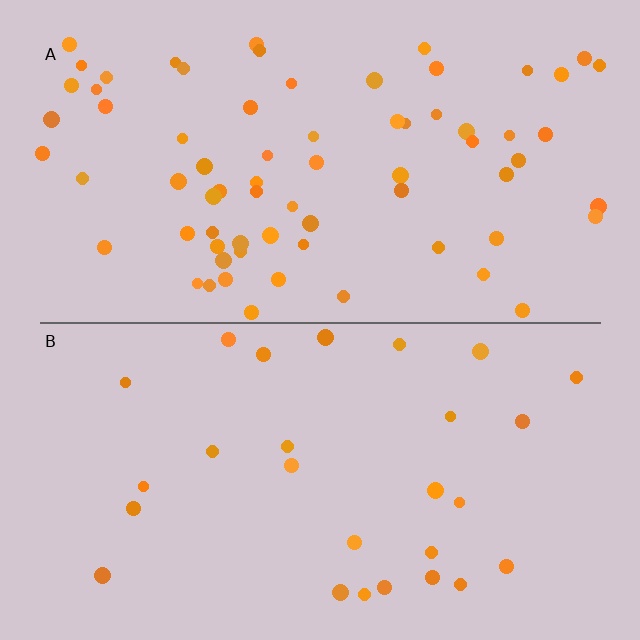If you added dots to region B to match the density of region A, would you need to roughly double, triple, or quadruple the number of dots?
Approximately triple.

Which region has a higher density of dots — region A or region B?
A (the top).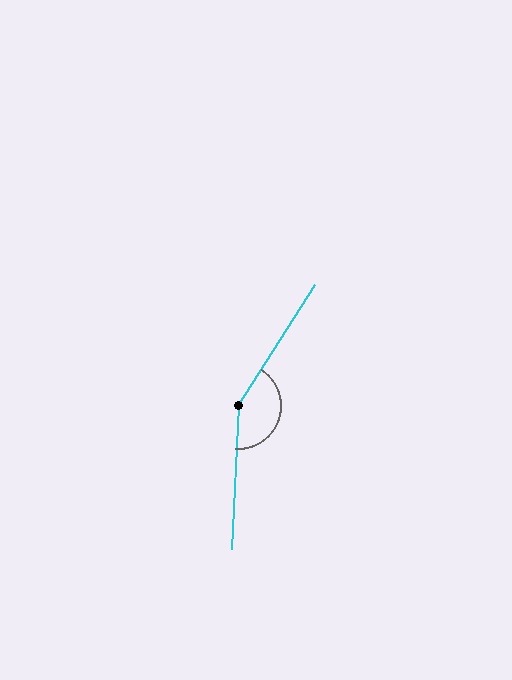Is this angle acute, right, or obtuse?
It is obtuse.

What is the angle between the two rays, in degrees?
Approximately 150 degrees.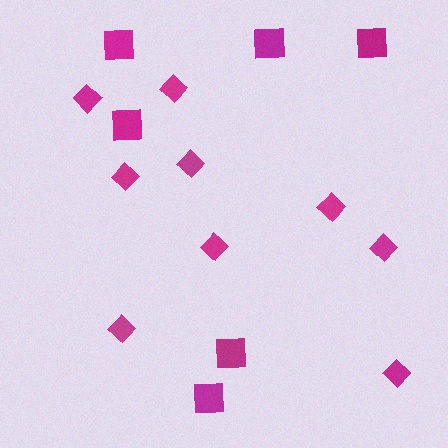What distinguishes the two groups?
There are 2 groups: one group of diamonds (9) and one group of squares (6).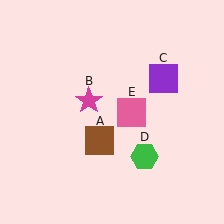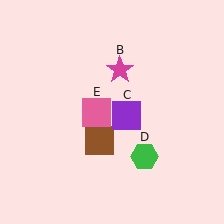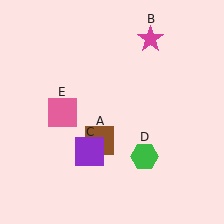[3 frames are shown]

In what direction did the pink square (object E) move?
The pink square (object E) moved left.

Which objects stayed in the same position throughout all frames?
Brown square (object A) and green hexagon (object D) remained stationary.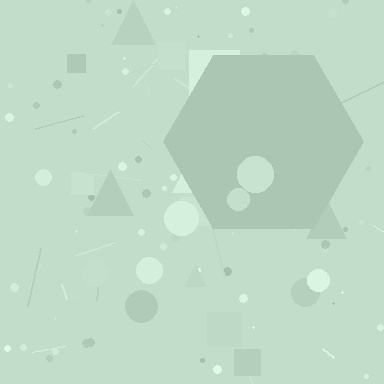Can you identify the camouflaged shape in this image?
The camouflaged shape is a hexagon.